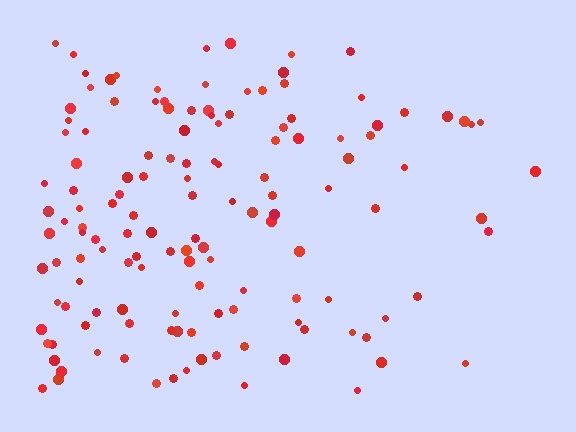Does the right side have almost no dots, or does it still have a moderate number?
Still a moderate number, just noticeably fewer than the left.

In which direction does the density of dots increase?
From right to left, with the left side densest.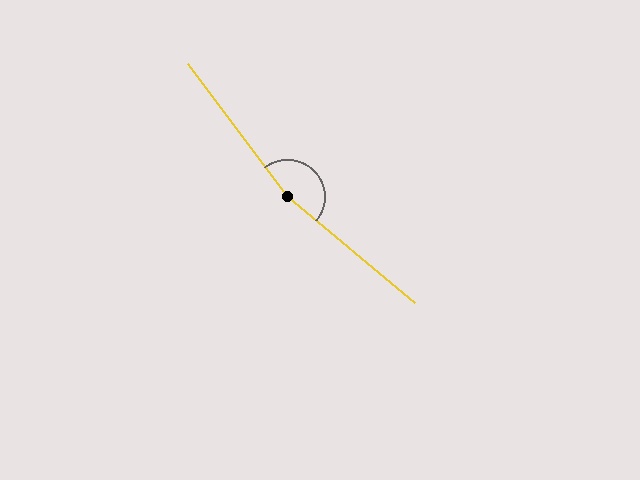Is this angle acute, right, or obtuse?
It is obtuse.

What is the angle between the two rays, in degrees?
Approximately 167 degrees.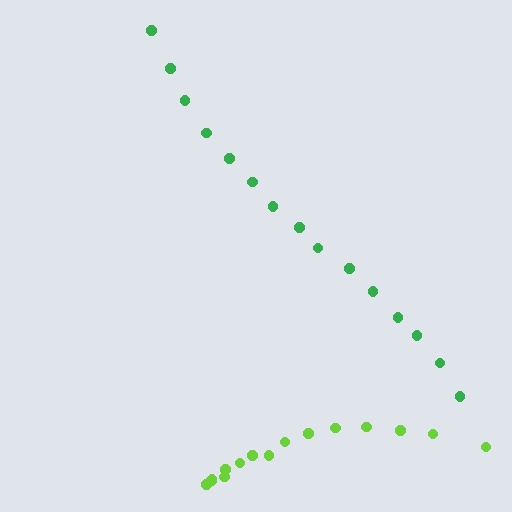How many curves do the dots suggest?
There are 2 distinct paths.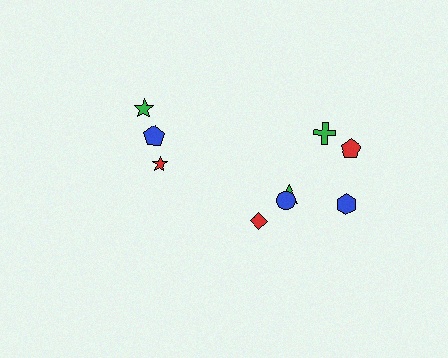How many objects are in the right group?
There are 6 objects.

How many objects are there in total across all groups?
There are 9 objects.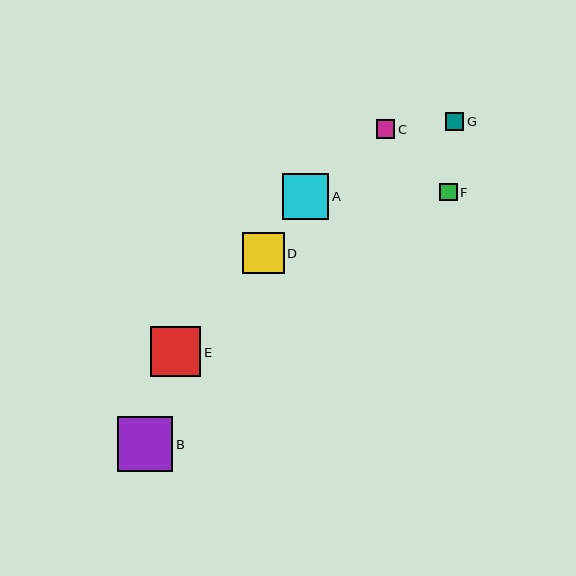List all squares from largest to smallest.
From largest to smallest: B, E, A, D, C, G, F.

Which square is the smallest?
Square F is the smallest with a size of approximately 17 pixels.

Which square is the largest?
Square B is the largest with a size of approximately 55 pixels.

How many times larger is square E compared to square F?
Square E is approximately 2.9 times the size of square F.